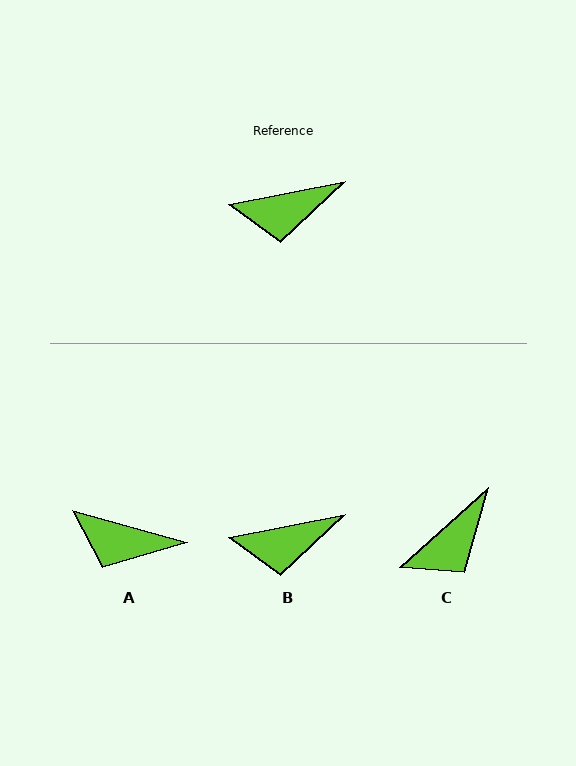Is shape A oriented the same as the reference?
No, it is off by about 27 degrees.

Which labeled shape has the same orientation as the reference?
B.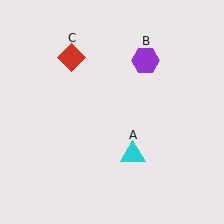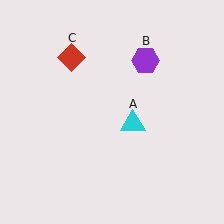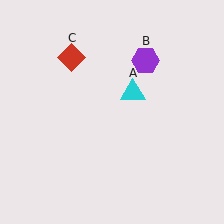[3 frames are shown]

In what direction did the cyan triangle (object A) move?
The cyan triangle (object A) moved up.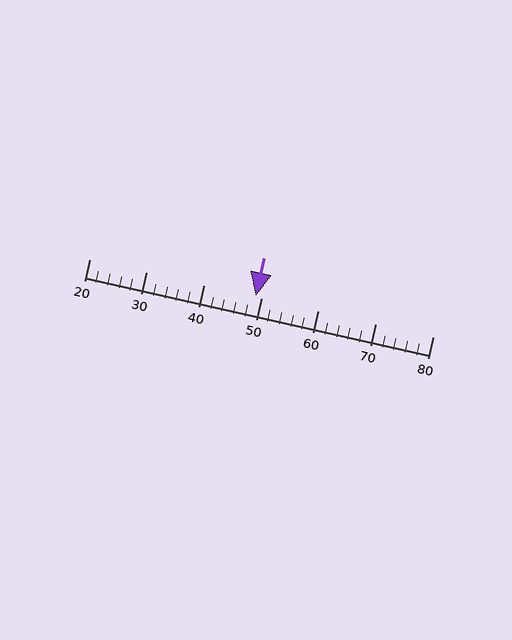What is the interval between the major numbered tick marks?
The major tick marks are spaced 10 units apart.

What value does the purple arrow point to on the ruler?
The purple arrow points to approximately 49.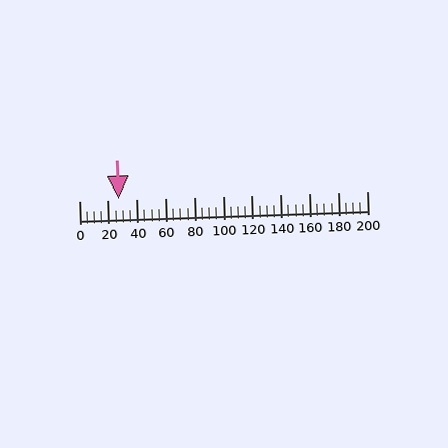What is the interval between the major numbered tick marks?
The major tick marks are spaced 20 units apart.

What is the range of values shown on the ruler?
The ruler shows values from 0 to 200.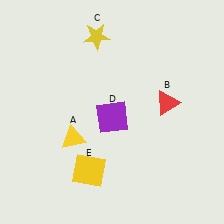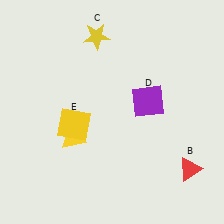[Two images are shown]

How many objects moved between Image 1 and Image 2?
3 objects moved between the two images.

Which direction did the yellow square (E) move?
The yellow square (E) moved up.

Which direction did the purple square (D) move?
The purple square (D) moved right.